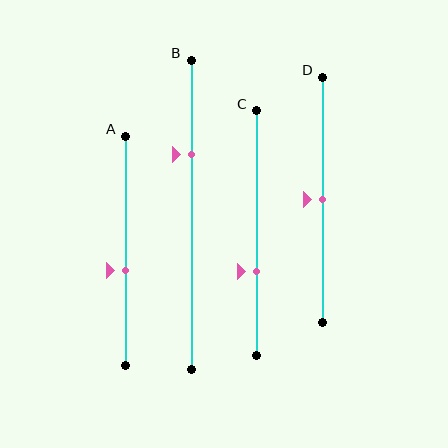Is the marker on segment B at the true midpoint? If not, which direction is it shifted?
No, the marker on segment B is shifted upward by about 20% of the segment length.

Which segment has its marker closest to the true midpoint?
Segment D has its marker closest to the true midpoint.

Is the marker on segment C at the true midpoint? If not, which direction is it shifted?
No, the marker on segment C is shifted downward by about 15% of the segment length.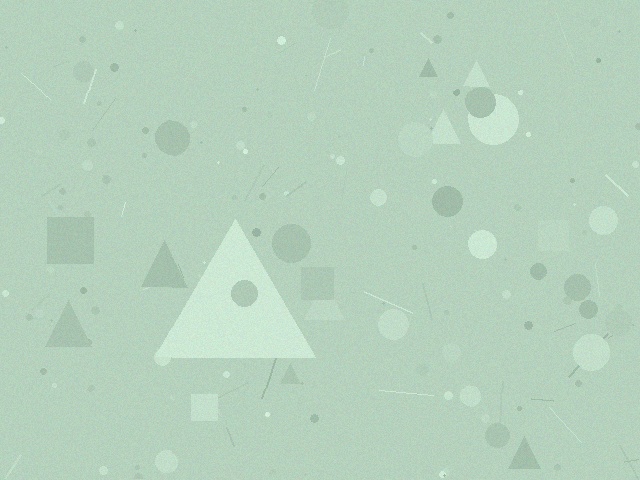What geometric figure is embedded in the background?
A triangle is embedded in the background.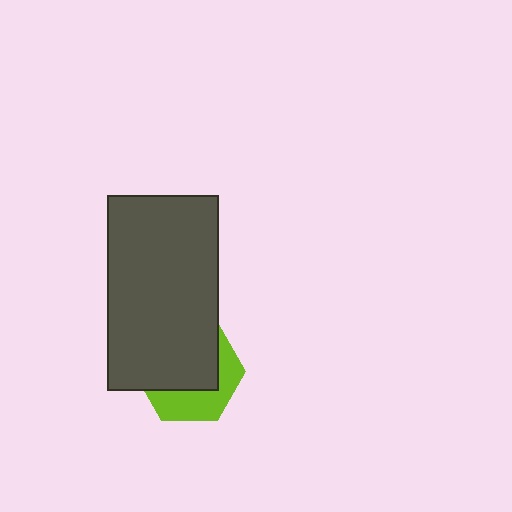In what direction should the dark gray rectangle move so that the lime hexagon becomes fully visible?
The dark gray rectangle should move up. That is the shortest direction to clear the overlap and leave the lime hexagon fully visible.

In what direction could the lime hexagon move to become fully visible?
The lime hexagon could move down. That would shift it out from behind the dark gray rectangle entirely.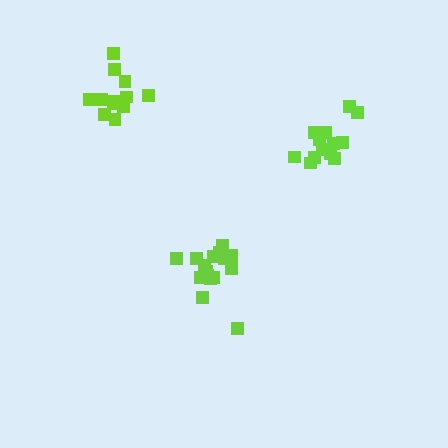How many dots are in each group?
Group 1: 16 dots, Group 2: 13 dots, Group 3: 13 dots (42 total).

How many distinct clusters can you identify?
There are 3 distinct clusters.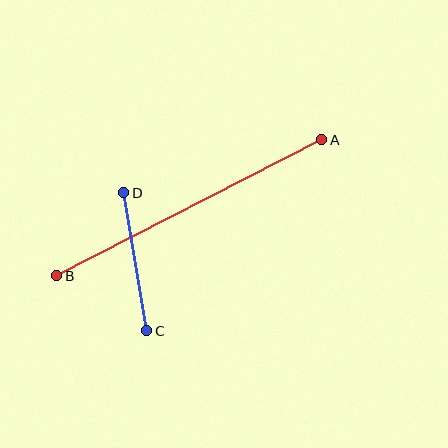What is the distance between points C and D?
The distance is approximately 140 pixels.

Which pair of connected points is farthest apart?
Points A and B are farthest apart.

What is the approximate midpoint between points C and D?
The midpoint is at approximately (135, 262) pixels.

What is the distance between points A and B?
The distance is approximately 298 pixels.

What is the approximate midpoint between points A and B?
The midpoint is at approximately (189, 208) pixels.